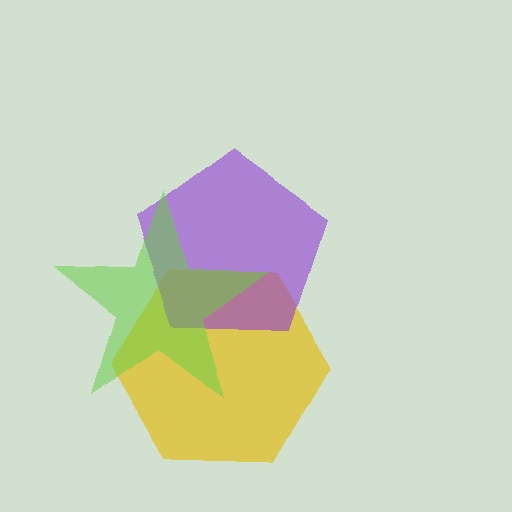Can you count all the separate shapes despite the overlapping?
Yes, there are 3 separate shapes.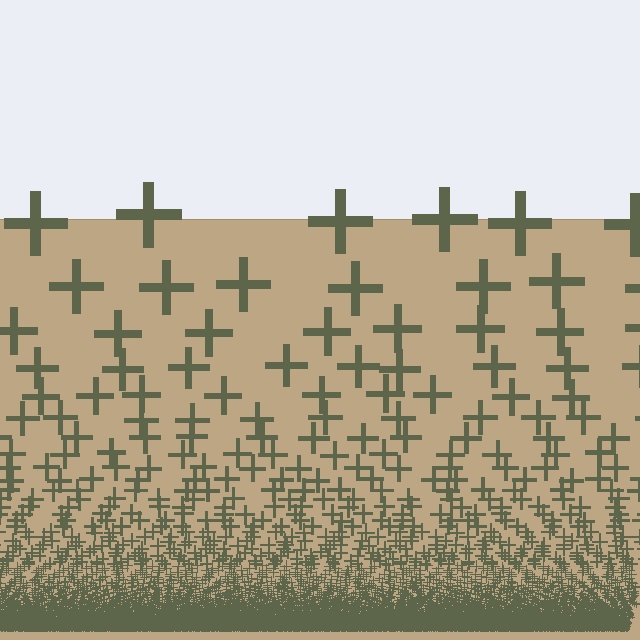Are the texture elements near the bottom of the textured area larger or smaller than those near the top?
Smaller. The gradient is inverted — elements near the bottom are smaller and denser.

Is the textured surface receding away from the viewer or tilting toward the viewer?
The surface appears to tilt toward the viewer. Texture elements get larger and sparser toward the top.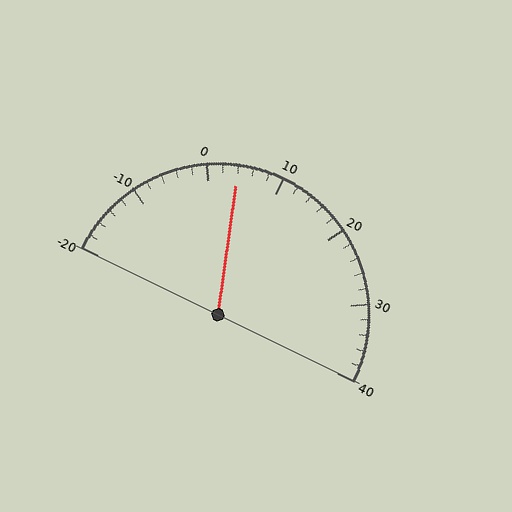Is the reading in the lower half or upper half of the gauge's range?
The reading is in the lower half of the range (-20 to 40).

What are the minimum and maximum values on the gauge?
The gauge ranges from -20 to 40.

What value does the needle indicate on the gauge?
The needle indicates approximately 4.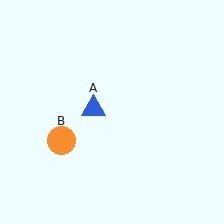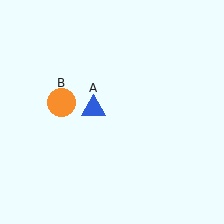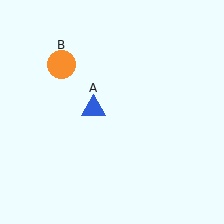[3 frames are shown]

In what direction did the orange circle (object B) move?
The orange circle (object B) moved up.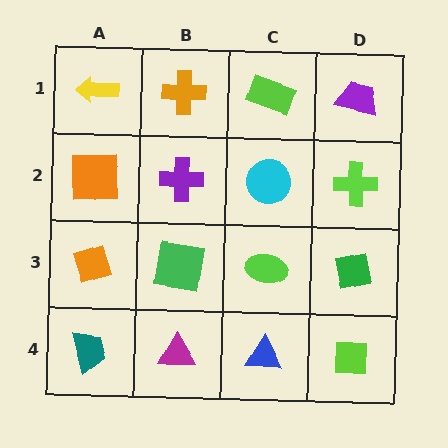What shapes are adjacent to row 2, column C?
A lime rectangle (row 1, column C), a lime ellipse (row 3, column C), a purple cross (row 2, column B), a lime cross (row 2, column D).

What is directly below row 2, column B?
A green square.